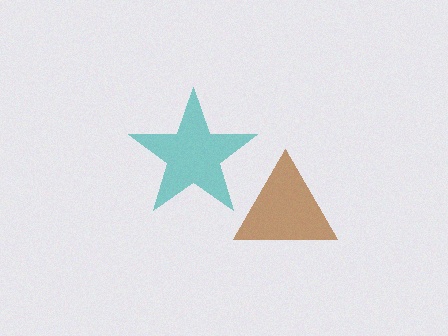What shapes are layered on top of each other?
The layered shapes are: a teal star, a brown triangle.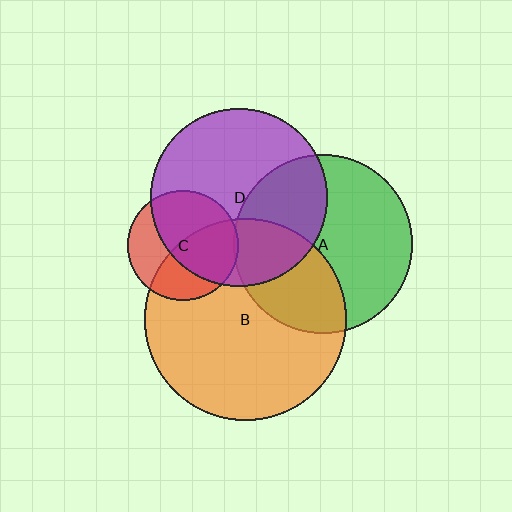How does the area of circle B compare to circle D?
Approximately 1.3 times.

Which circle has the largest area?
Circle B (orange).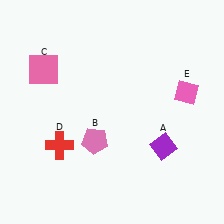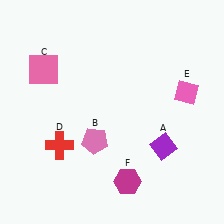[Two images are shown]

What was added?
A magenta hexagon (F) was added in Image 2.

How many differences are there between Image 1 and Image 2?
There is 1 difference between the two images.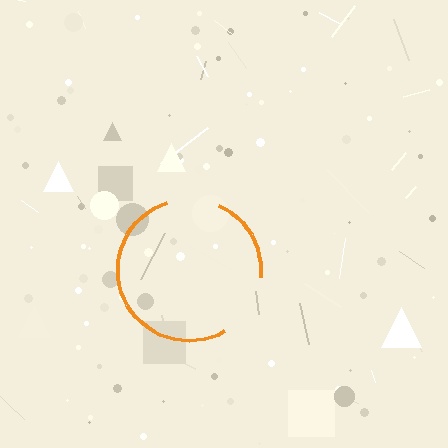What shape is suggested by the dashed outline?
The dashed outline suggests a circle.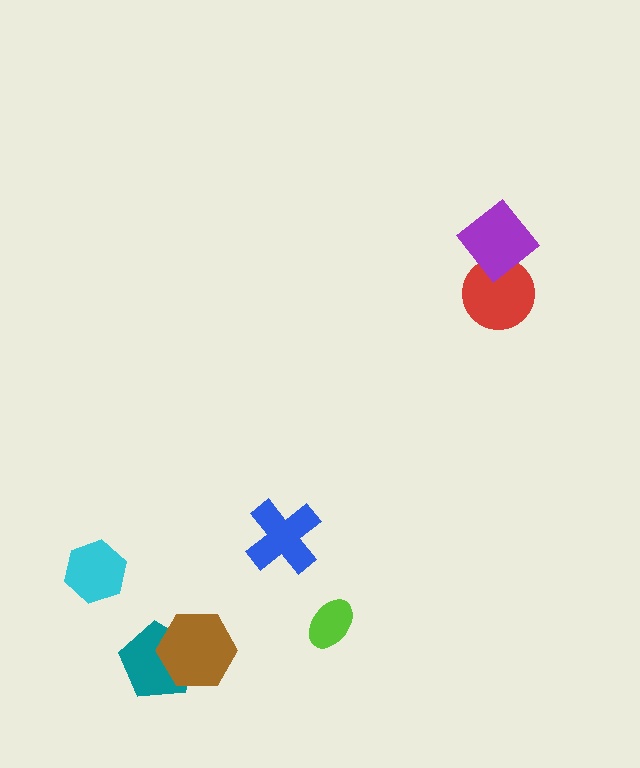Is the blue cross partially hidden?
No, no other shape covers it.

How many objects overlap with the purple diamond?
1 object overlaps with the purple diamond.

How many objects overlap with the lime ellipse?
0 objects overlap with the lime ellipse.